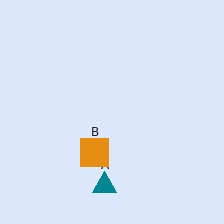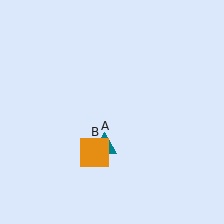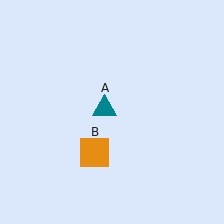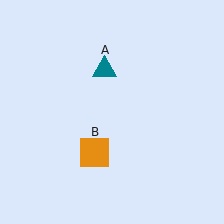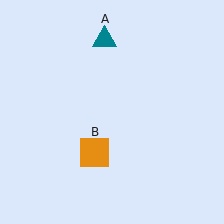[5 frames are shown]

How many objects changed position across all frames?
1 object changed position: teal triangle (object A).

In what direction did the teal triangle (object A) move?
The teal triangle (object A) moved up.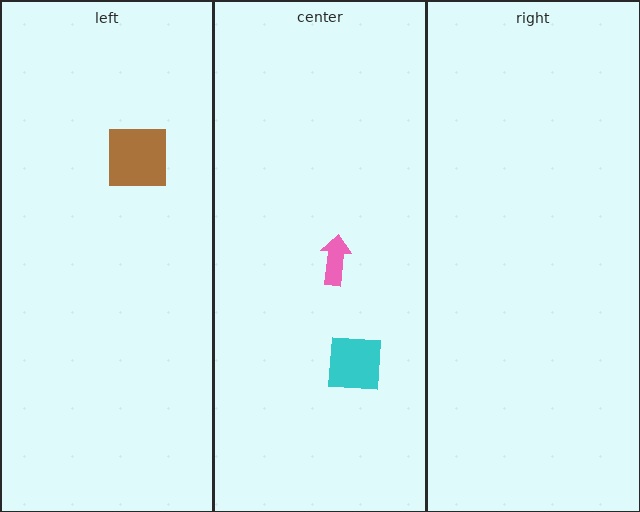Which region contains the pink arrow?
The center region.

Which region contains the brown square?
The left region.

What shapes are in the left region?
The brown square.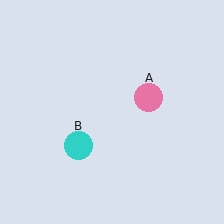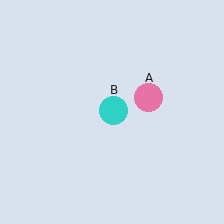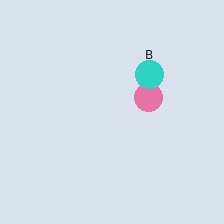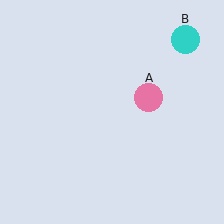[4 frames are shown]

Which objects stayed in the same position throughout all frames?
Pink circle (object A) remained stationary.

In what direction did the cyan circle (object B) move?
The cyan circle (object B) moved up and to the right.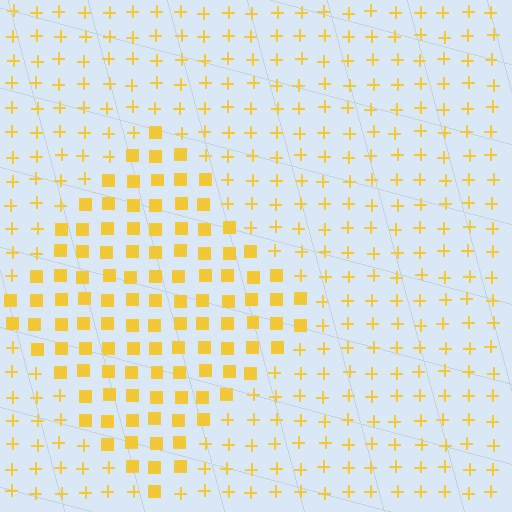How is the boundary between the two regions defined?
The boundary is defined by a change in element shape: squares inside vs. plus signs outside. All elements share the same color and spacing.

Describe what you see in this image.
The image is filled with small yellow elements arranged in a uniform grid. A diamond-shaped region contains squares, while the surrounding area contains plus signs. The boundary is defined purely by the change in element shape.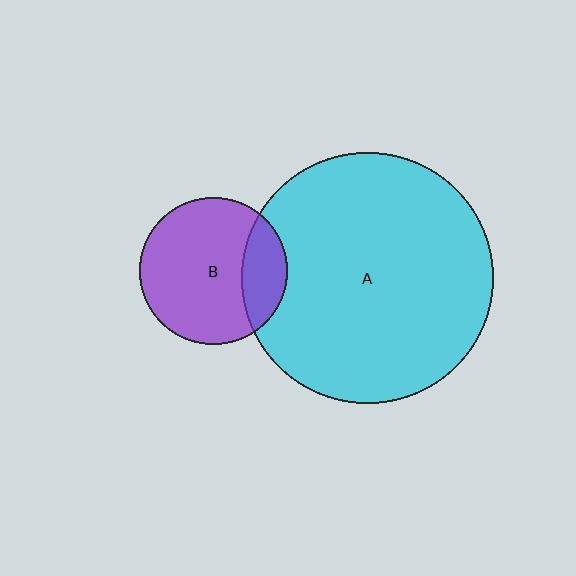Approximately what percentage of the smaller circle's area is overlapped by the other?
Approximately 20%.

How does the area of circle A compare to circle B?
Approximately 2.9 times.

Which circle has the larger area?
Circle A (cyan).